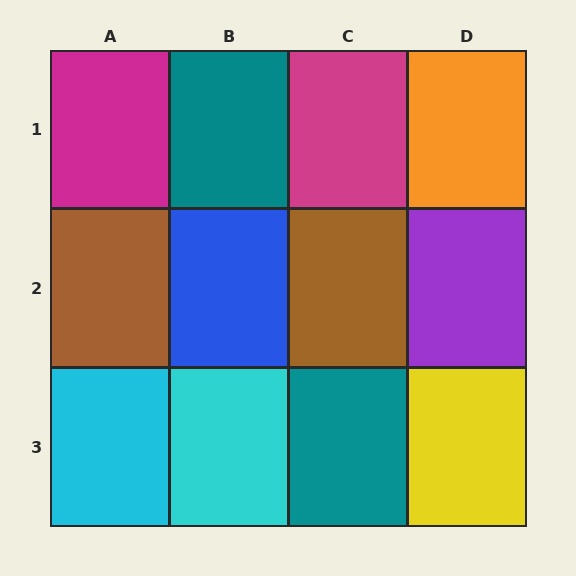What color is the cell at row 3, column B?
Cyan.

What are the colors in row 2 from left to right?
Brown, blue, brown, purple.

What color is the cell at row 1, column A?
Magenta.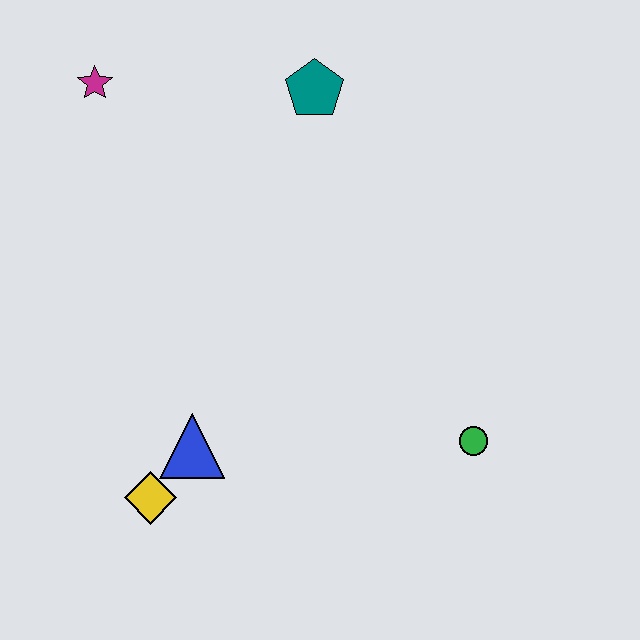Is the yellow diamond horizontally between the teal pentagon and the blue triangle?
No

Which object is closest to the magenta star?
The teal pentagon is closest to the magenta star.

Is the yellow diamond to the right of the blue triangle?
No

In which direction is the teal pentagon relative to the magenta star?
The teal pentagon is to the right of the magenta star.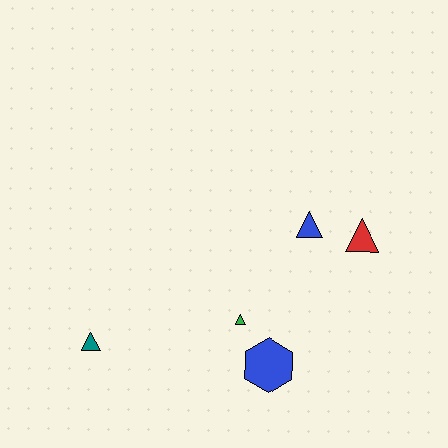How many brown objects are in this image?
There are no brown objects.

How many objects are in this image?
There are 5 objects.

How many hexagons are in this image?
There is 1 hexagon.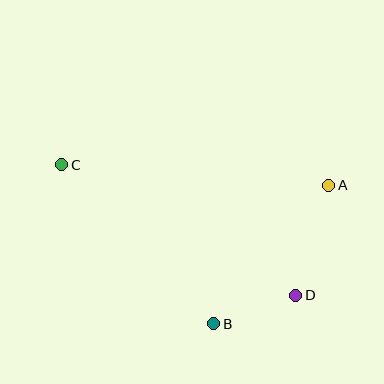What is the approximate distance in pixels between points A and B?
The distance between A and B is approximately 180 pixels.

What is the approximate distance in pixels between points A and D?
The distance between A and D is approximately 115 pixels.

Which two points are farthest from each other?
Points C and D are farthest from each other.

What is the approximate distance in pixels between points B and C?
The distance between B and C is approximately 220 pixels.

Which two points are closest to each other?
Points B and D are closest to each other.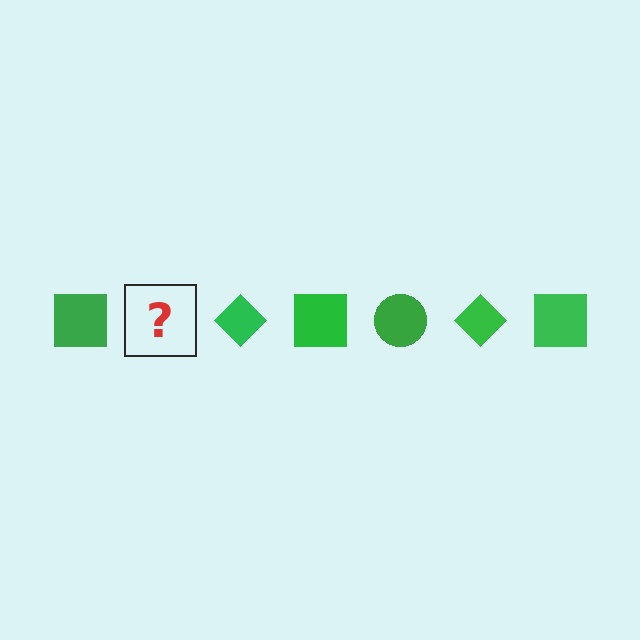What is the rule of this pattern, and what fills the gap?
The rule is that the pattern cycles through square, circle, diamond shapes in green. The gap should be filled with a green circle.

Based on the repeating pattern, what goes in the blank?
The blank should be a green circle.